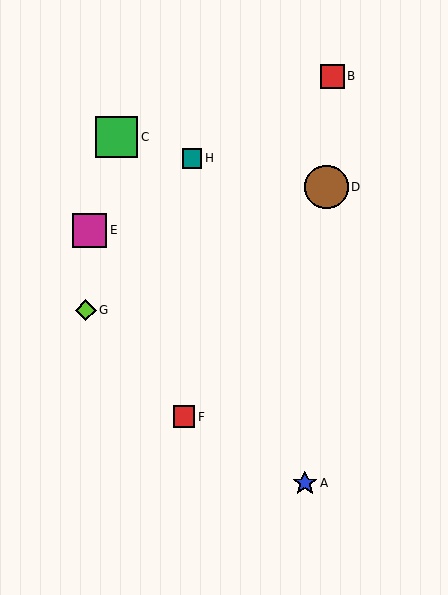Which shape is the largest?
The brown circle (labeled D) is the largest.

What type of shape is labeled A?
Shape A is a blue star.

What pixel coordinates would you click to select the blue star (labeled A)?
Click at (305, 483) to select the blue star A.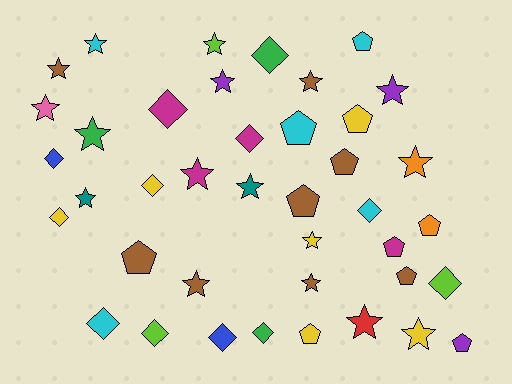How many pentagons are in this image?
There are 11 pentagons.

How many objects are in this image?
There are 40 objects.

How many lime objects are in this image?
There are 3 lime objects.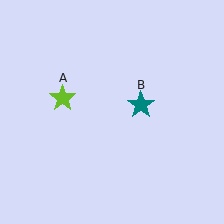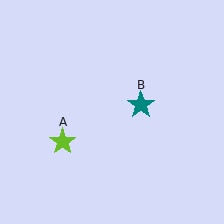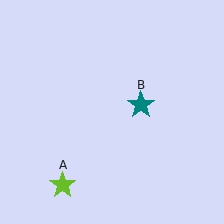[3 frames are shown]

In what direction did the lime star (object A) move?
The lime star (object A) moved down.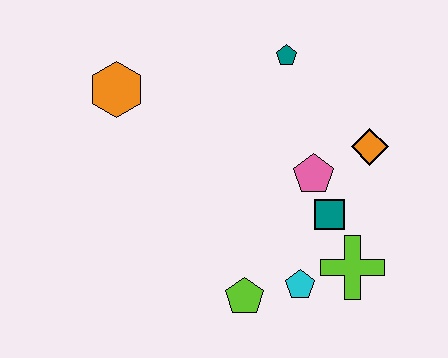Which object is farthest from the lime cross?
The orange hexagon is farthest from the lime cross.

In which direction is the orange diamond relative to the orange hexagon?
The orange diamond is to the right of the orange hexagon.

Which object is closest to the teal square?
The pink pentagon is closest to the teal square.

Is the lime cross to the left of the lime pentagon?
No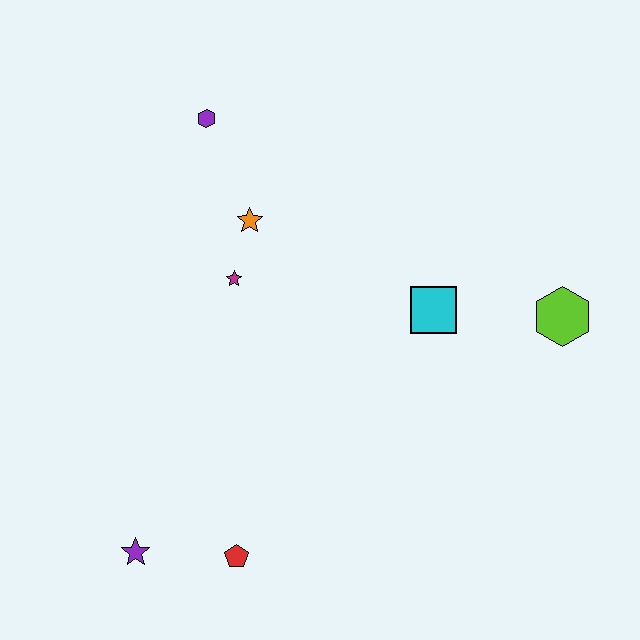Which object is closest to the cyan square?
The lime hexagon is closest to the cyan square.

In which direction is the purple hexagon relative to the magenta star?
The purple hexagon is above the magenta star.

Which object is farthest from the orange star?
The purple star is farthest from the orange star.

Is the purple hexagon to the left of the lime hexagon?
Yes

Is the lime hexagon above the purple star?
Yes